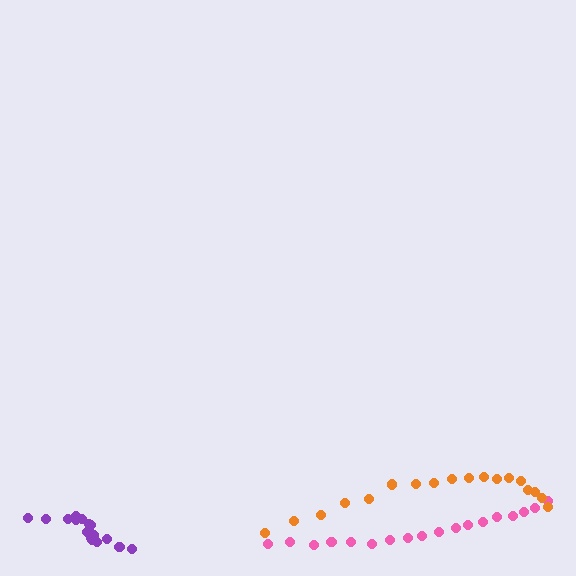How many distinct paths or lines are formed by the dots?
There are 3 distinct paths.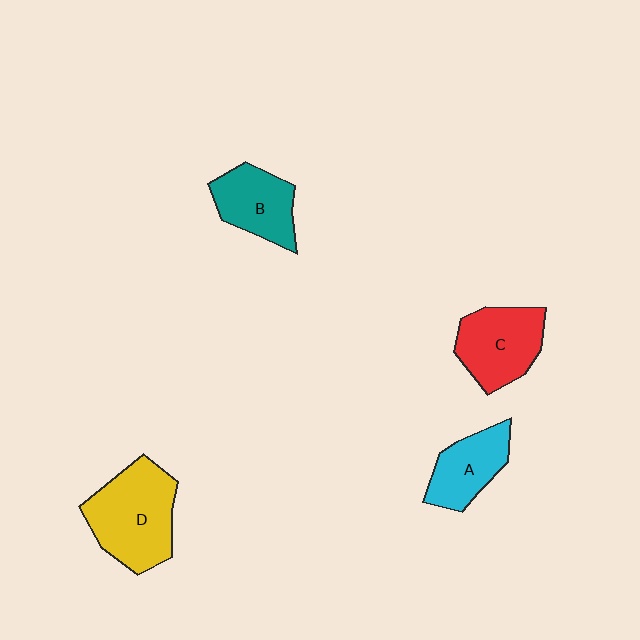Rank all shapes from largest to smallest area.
From largest to smallest: D (yellow), C (red), B (teal), A (cyan).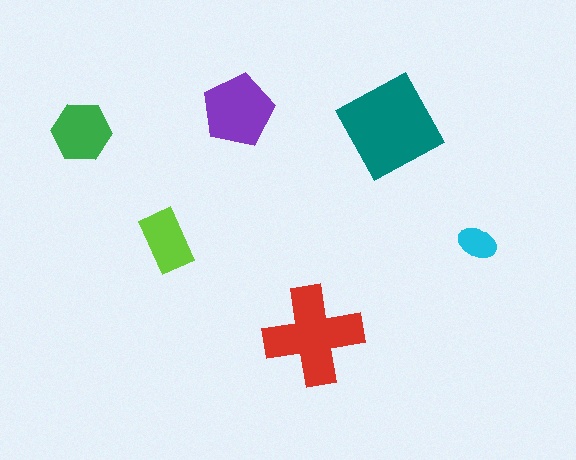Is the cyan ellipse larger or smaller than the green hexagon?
Smaller.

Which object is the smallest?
The cyan ellipse.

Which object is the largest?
The teal square.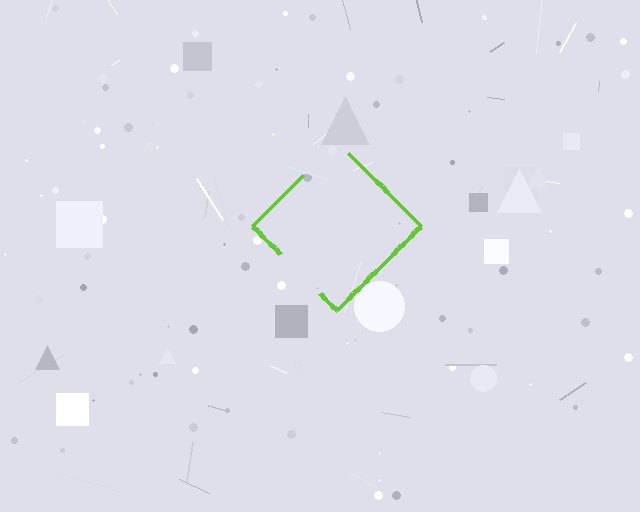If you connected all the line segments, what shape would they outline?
They would outline a diamond.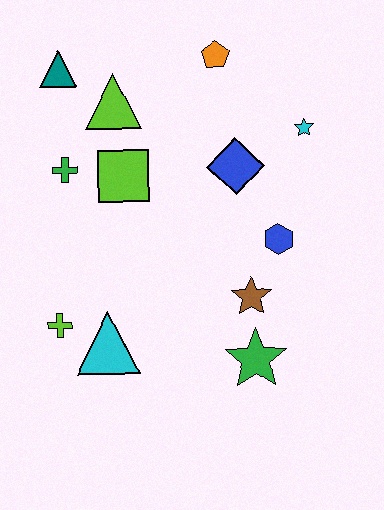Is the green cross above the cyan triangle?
Yes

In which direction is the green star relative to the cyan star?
The green star is below the cyan star.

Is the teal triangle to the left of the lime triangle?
Yes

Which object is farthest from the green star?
The teal triangle is farthest from the green star.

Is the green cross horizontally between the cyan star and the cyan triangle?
No